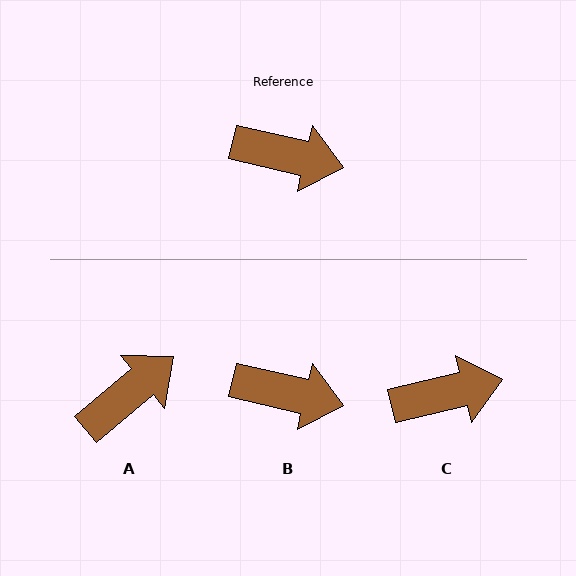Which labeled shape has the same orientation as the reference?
B.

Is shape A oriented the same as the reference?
No, it is off by about 53 degrees.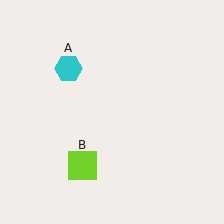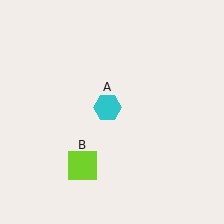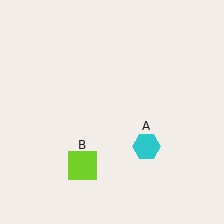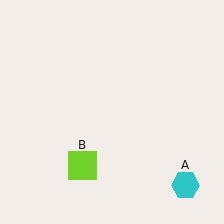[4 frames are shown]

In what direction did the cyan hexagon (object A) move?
The cyan hexagon (object A) moved down and to the right.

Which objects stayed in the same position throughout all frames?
Lime square (object B) remained stationary.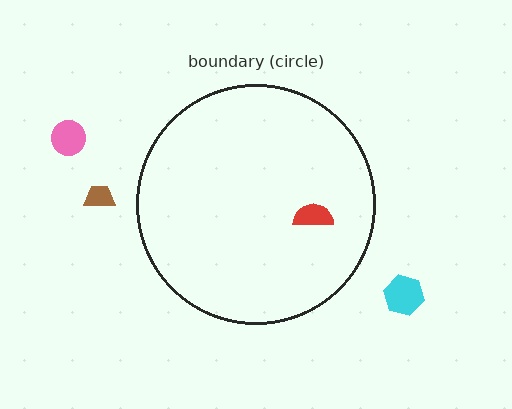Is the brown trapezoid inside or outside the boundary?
Outside.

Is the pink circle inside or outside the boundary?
Outside.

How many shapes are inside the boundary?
1 inside, 3 outside.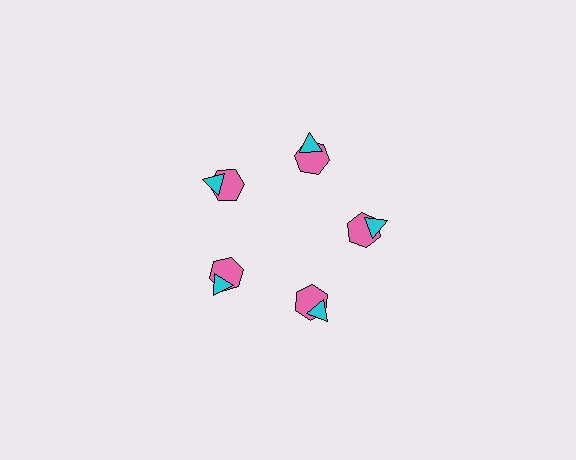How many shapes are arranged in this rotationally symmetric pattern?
There are 10 shapes, arranged in 5 groups of 2.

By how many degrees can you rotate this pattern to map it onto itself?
The pattern maps onto itself every 72 degrees of rotation.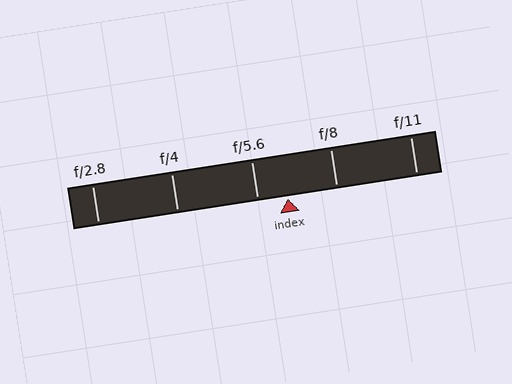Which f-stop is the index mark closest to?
The index mark is closest to f/5.6.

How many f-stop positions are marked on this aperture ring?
There are 5 f-stop positions marked.